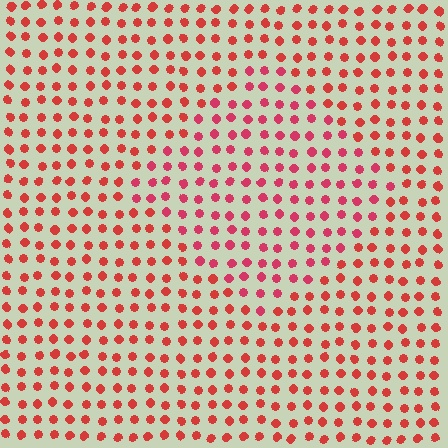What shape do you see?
I see a diamond.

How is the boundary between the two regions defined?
The boundary is defined purely by a slight shift in hue (about 19 degrees). Spacing, size, and orientation are identical on both sides.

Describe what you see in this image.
The image is filled with small red elements in a uniform arrangement. A diamond-shaped region is visible where the elements are tinted to a slightly different hue, forming a subtle color boundary.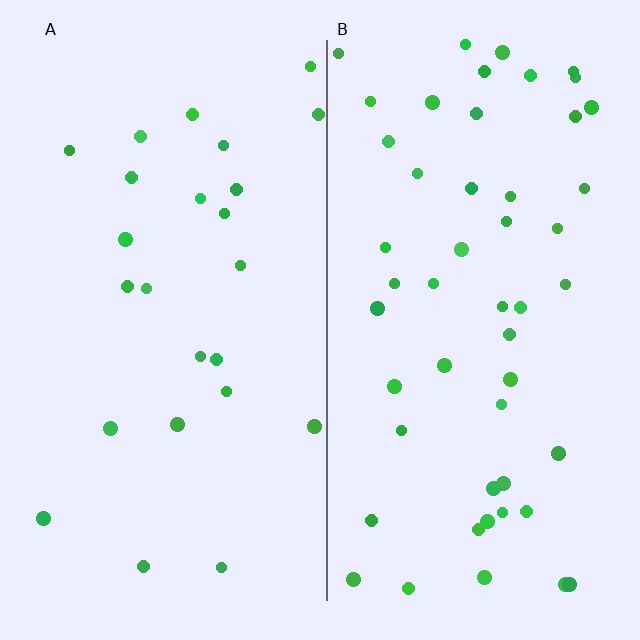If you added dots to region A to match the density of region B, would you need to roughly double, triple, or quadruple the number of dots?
Approximately double.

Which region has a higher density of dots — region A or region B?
B (the right).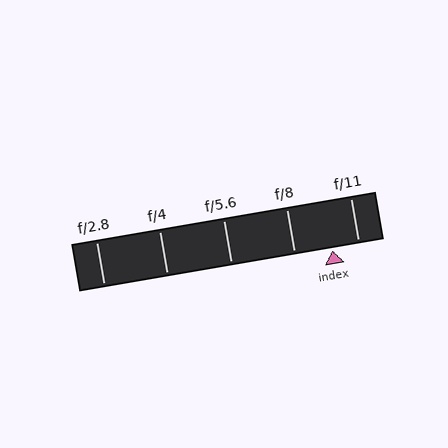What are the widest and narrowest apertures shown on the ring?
The widest aperture shown is f/2.8 and the narrowest is f/11.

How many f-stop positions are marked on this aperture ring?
There are 5 f-stop positions marked.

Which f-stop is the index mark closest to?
The index mark is closest to f/11.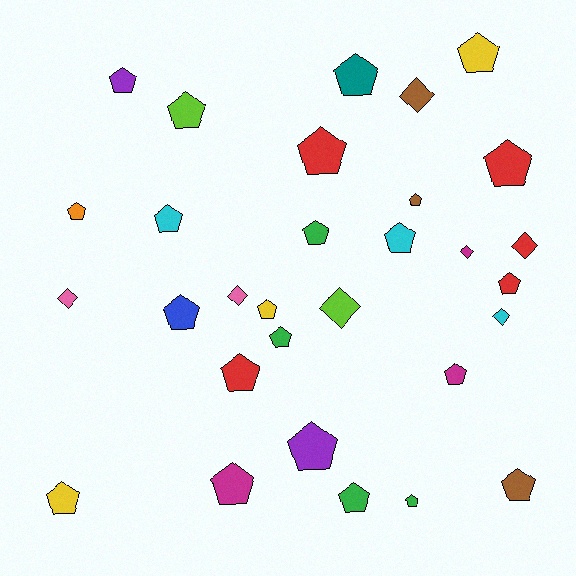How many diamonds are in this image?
There are 7 diamonds.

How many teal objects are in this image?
There is 1 teal object.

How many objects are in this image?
There are 30 objects.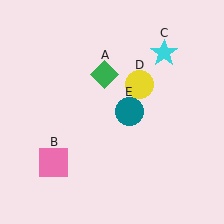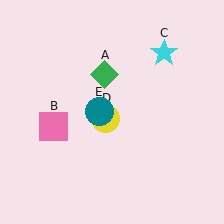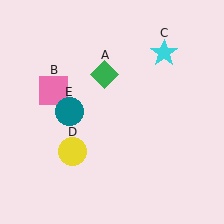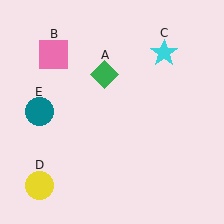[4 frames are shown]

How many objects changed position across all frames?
3 objects changed position: pink square (object B), yellow circle (object D), teal circle (object E).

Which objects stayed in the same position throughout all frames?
Green diamond (object A) and cyan star (object C) remained stationary.